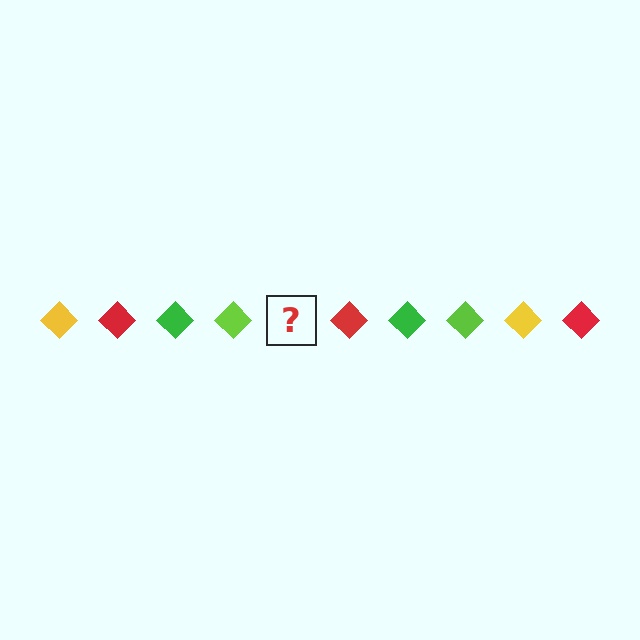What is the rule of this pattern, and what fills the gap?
The rule is that the pattern cycles through yellow, red, green, lime diamonds. The gap should be filled with a yellow diamond.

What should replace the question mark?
The question mark should be replaced with a yellow diamond.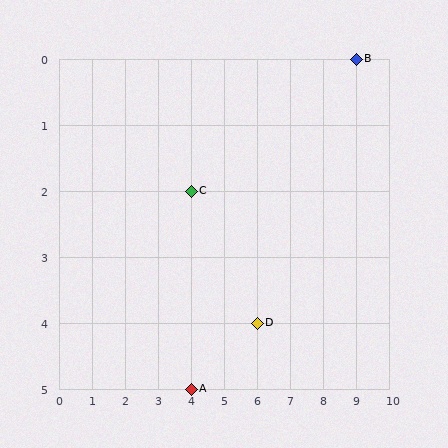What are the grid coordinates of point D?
Point D is at grid coordinates (6, 4).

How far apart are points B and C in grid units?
Points B and C are 5 columns and 2 rows apart (about 5.4 grid units diagonally).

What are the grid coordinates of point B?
Point B is at grid coordinates (9, 0).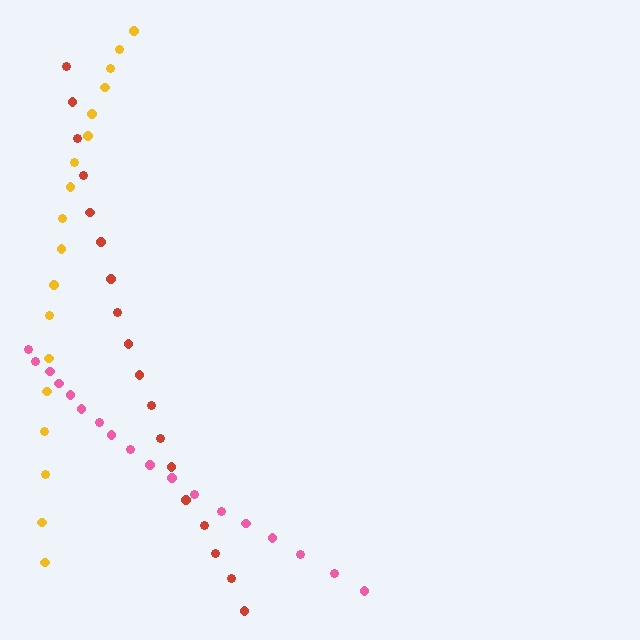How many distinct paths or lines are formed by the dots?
There are 3 distinct paths.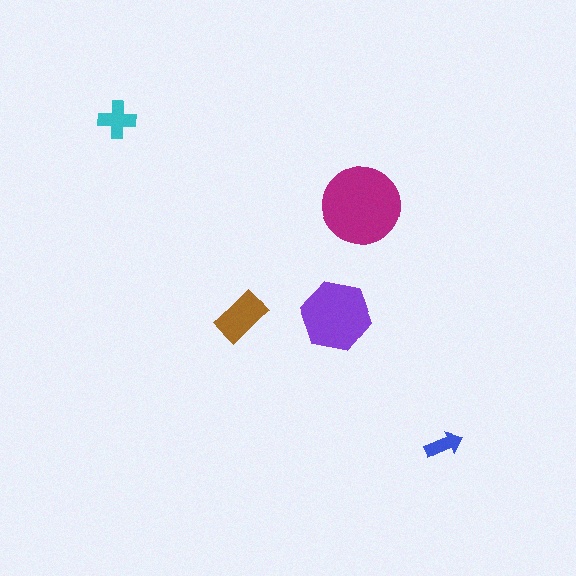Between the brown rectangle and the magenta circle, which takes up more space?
The magenta circle.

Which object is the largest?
The magenta circle.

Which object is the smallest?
The blue arrow.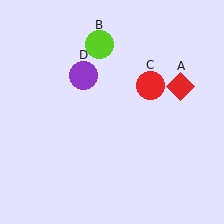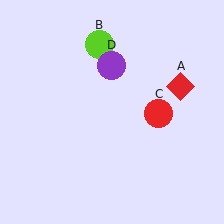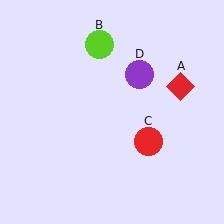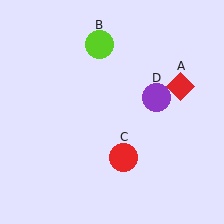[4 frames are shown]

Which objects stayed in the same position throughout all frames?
Red diamond (object A) and lime circle (object B) remained stationary.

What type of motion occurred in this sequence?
The red circle (object C), purple circle (object D) rotated clockwise around the center of the scene.